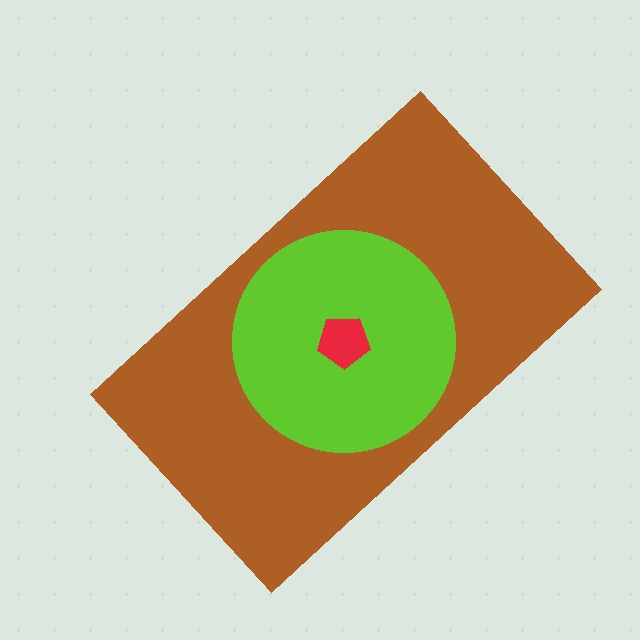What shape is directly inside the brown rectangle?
The lime circle.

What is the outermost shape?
The brown rectangle.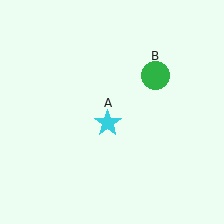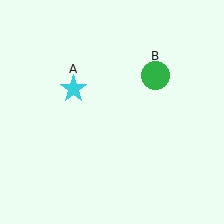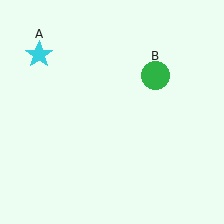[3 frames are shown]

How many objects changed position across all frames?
1 object changed position: cyan star (object A).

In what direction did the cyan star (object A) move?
The cyan star (object A) moved up and to the left.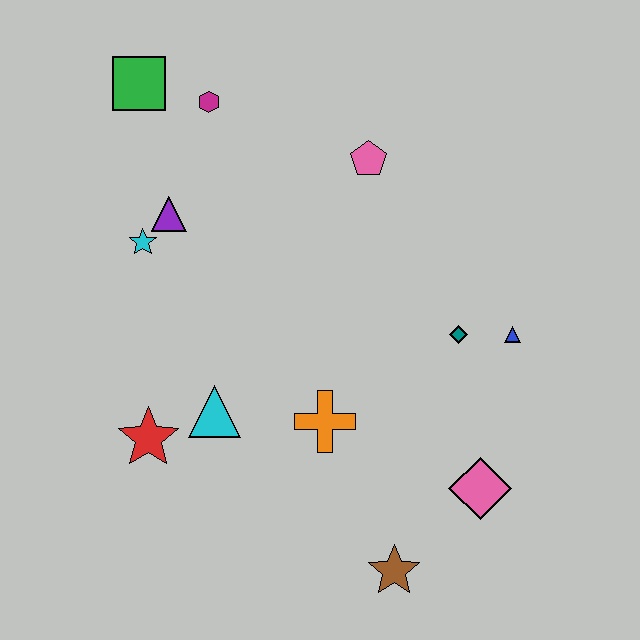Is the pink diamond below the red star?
Yes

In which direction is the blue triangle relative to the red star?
The blue triangle is to the right of the red star.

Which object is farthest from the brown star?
The green square is farthest from the brown star.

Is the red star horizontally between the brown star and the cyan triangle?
No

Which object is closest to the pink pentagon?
The magenta hexagon is closest to the pink pentagon.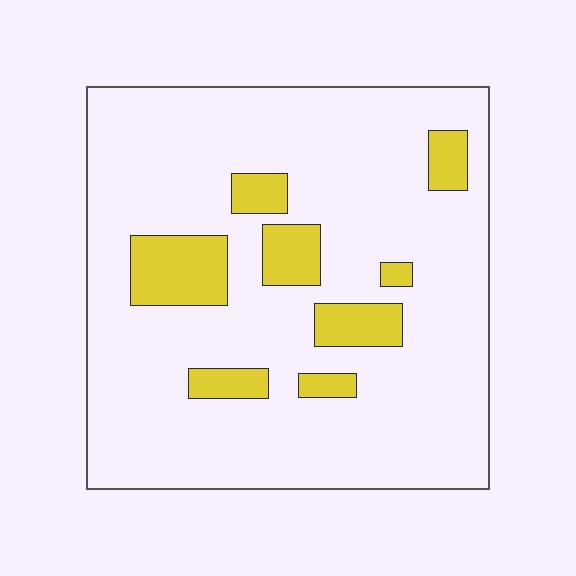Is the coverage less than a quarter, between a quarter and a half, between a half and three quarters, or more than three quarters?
Less than a quarter.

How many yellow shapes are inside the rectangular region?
8.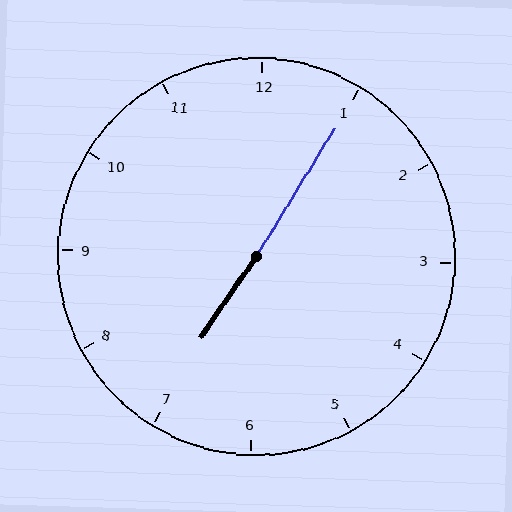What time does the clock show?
7:05.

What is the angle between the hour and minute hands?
Approximately 178 degrees.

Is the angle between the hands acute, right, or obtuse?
It is obtuse.